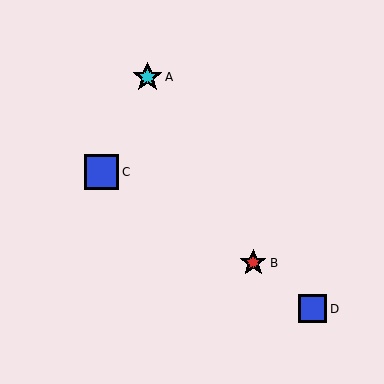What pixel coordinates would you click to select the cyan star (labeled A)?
Click at (148, 77) to select the cyan star A.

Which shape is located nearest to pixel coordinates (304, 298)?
The blue square (labeled D) at (313, 309) is nearest to that location.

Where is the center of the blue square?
The center of the blue square is at (313, 309).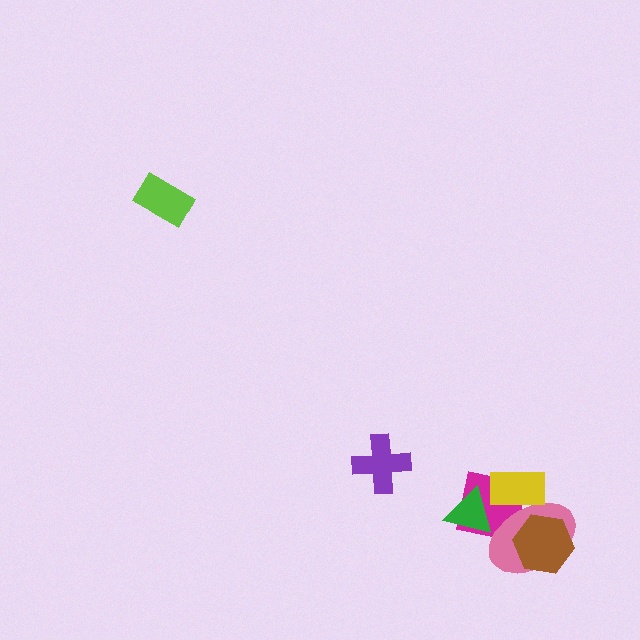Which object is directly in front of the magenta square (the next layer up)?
The pink ellipse is directly in front of the magenta square.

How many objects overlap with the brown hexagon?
2 objects overlap with the brown hexagon.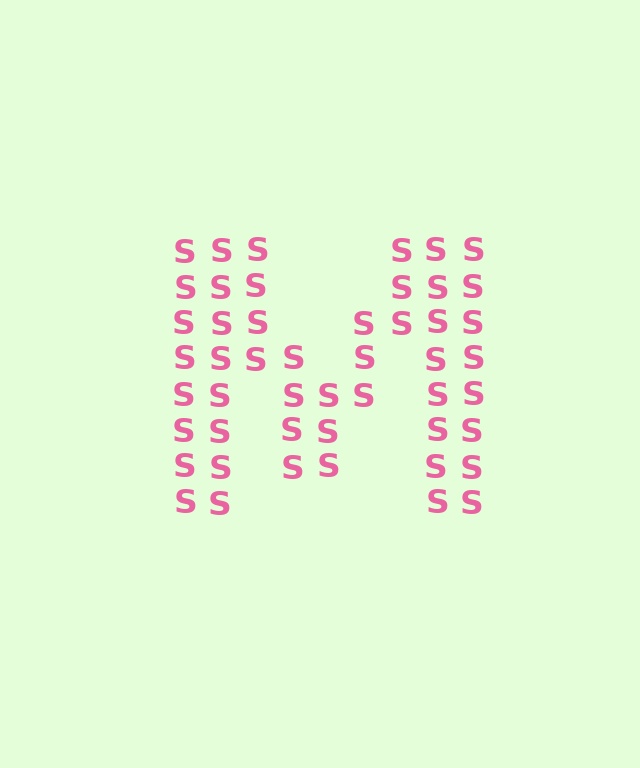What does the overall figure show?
The overall figure shows the letter M.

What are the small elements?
The small elements are letter S's.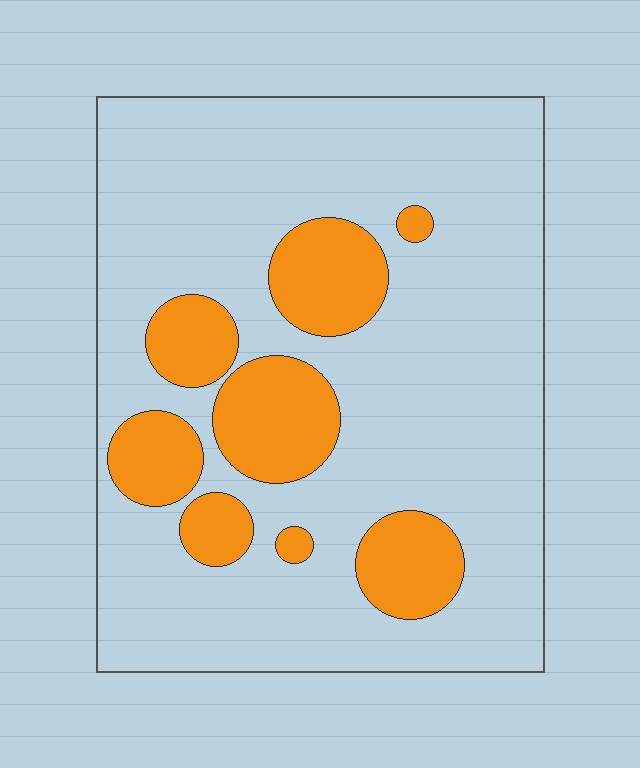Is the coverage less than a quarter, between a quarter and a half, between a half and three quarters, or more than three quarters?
Less than a quarter.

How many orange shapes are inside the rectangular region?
8.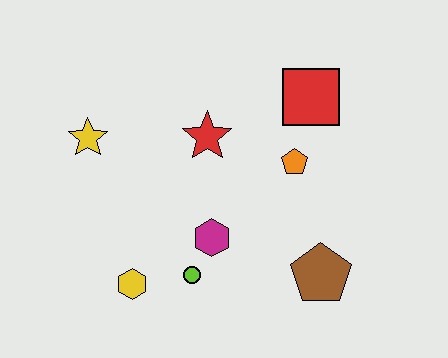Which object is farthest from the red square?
The yellow hexagon is farthest from the red square.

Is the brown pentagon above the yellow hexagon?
Yes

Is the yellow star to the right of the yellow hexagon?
No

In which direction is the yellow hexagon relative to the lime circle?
The yellow hexagon is to the left of the lime circle.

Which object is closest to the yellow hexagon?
The lime circle is closest to the yellow hexagon.